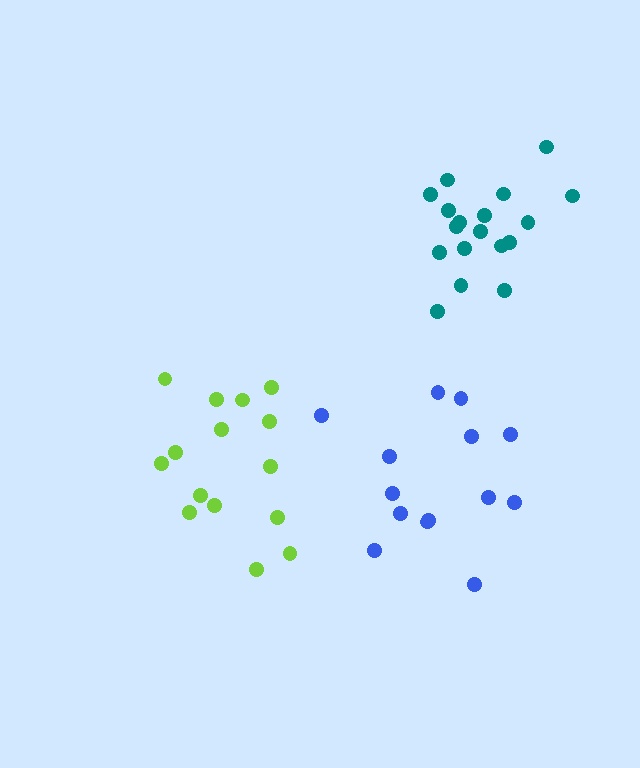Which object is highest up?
The teal cluster is topmost.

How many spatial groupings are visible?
There are 3 spatial groupings.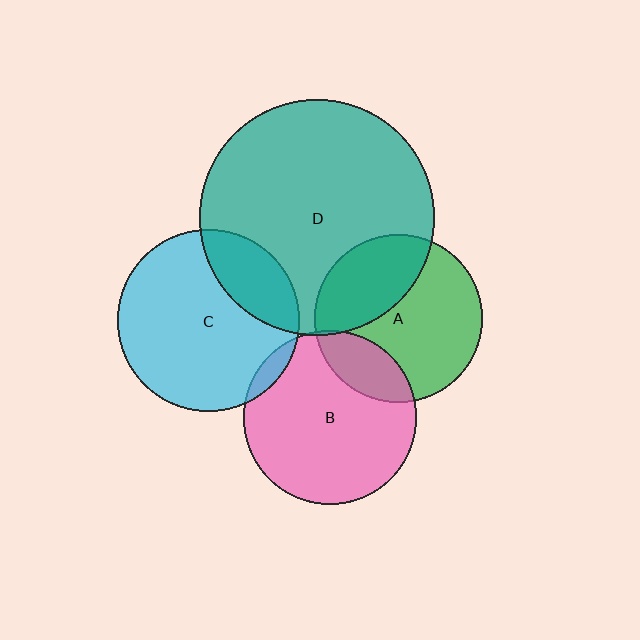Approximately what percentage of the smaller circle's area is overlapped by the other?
Approximately 35%.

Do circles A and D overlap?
Yes.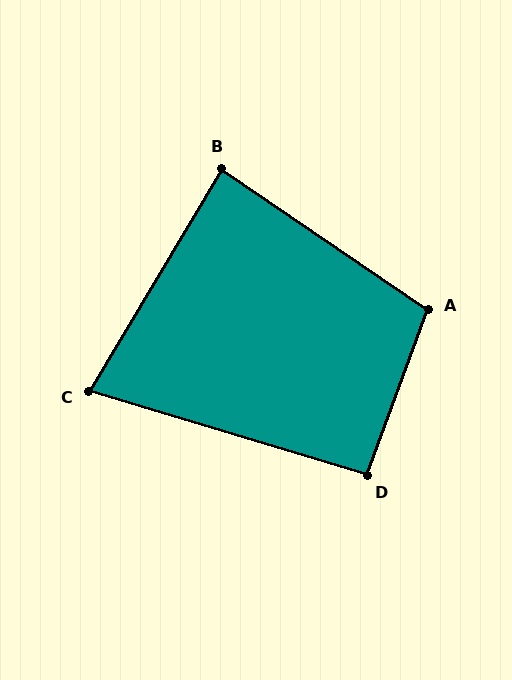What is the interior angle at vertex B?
Approximately 87 degrees (approximately right).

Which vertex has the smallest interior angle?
C, at approximately 76 degrees.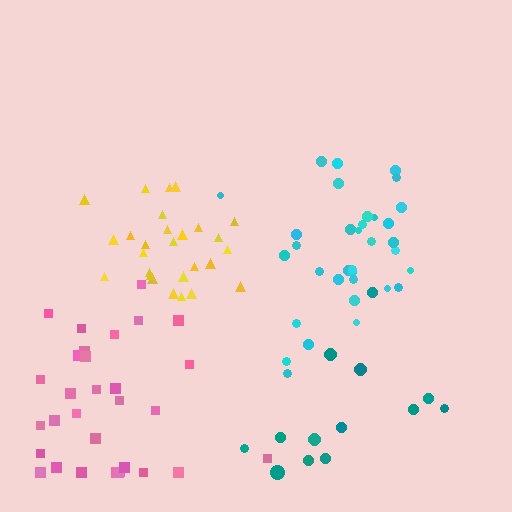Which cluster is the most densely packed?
Yellow.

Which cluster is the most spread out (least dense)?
Teal.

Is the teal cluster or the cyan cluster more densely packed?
Cyan.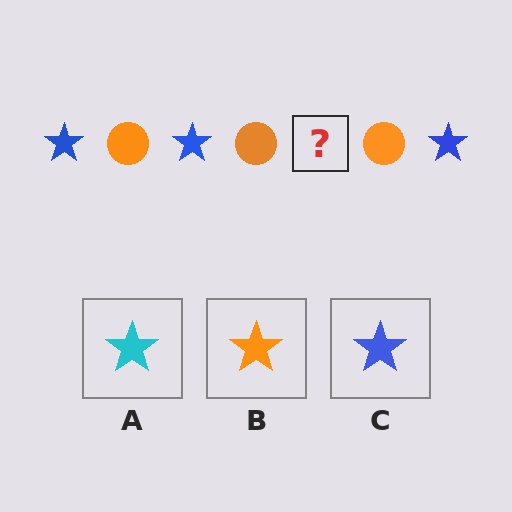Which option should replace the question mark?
Option C.